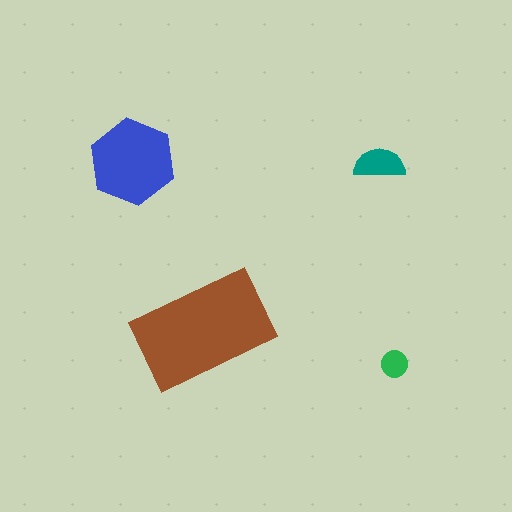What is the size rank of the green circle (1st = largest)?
4th.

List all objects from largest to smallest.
The brown rectangle, the blue hexagon, the teal semicircle, the green circle.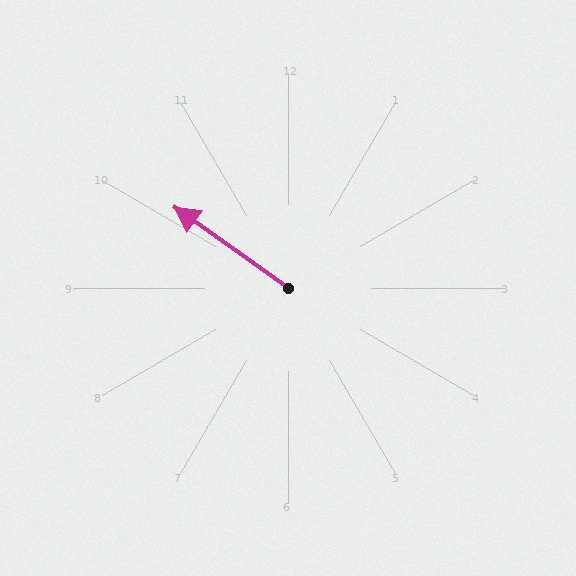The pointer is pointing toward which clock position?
Roughly 10 o'clock.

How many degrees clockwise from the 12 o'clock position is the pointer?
Approximately 305 degrees.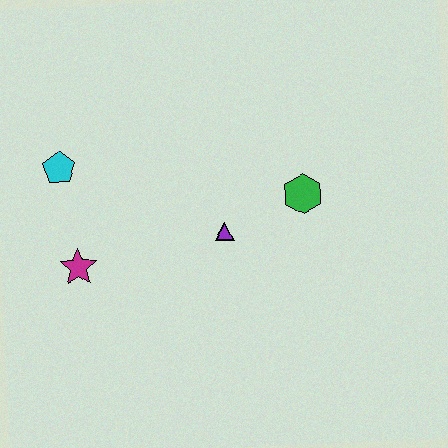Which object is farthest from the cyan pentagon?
The green hexagon is farthest from the cyan pentagon.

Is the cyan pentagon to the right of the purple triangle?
No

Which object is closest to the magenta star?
The cyan pentagon is closest to the magenta star.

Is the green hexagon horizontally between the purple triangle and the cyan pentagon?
No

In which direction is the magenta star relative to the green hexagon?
The magenta star is to the left of the green hexagon.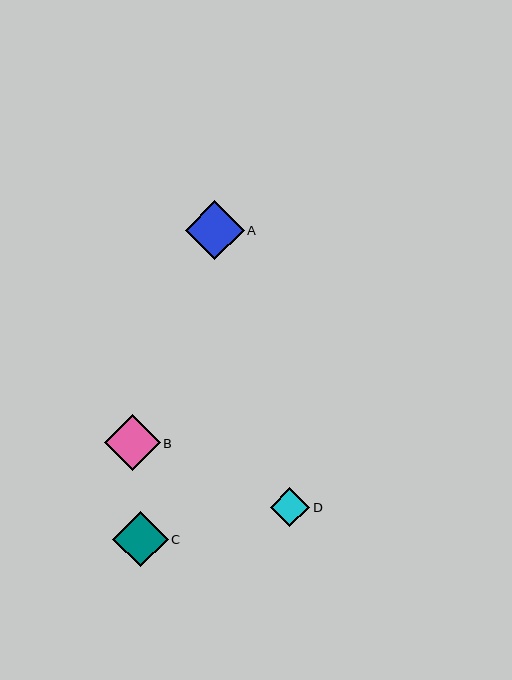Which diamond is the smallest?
Diamond D is the smallest with a size of approximately 40 pixels.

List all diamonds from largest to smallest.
From largest to smallest: A, B, C, D.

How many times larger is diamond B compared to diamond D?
Diamond B is approximately 1.4 times the size of diamond D.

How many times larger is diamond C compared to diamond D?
Diamond C is approximately 1.4 times the size of diamond D.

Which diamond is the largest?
Diamond A is the largest with a size of approximately 59 pixels.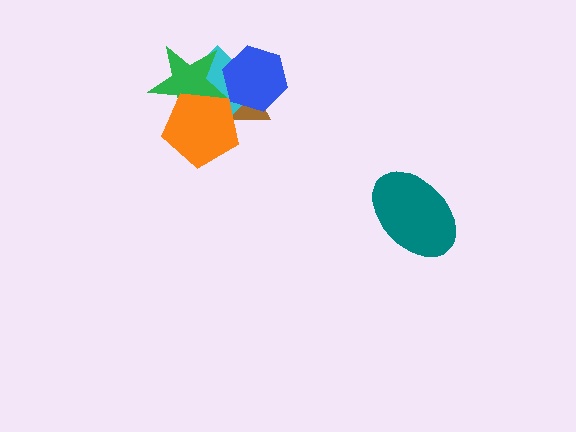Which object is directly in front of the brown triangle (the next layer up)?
The cyan diamond is directly in front of the brown triangle.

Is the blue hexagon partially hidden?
No, no other shape covers it.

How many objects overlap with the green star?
3 objects overlap with the green star.